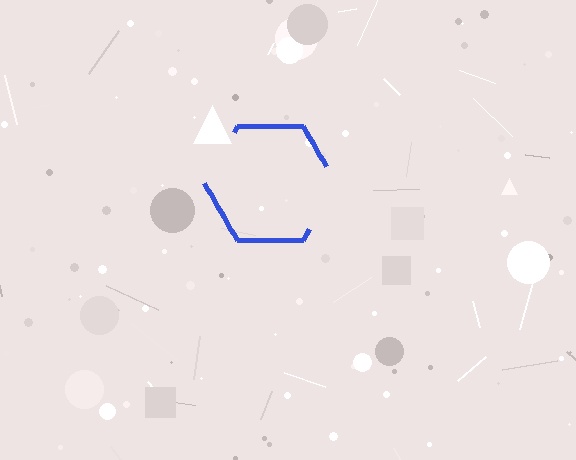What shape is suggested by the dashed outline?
The dashed outline suggests a hexagon.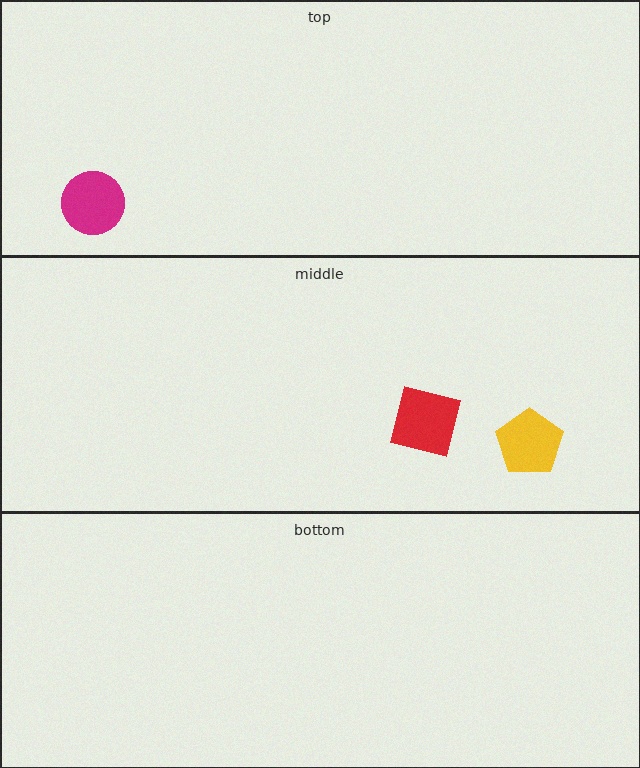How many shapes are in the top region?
1.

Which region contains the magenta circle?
The top region.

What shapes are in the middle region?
The yellow pentagon, the red square.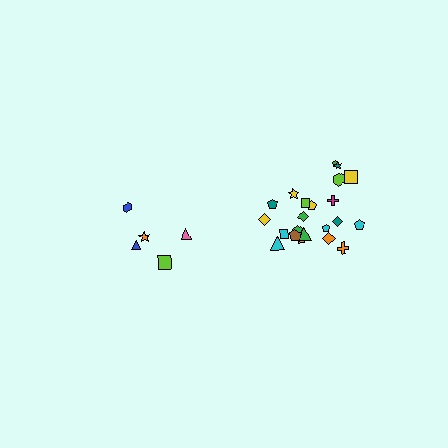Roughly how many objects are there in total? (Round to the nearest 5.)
Roughly 25 objects in total.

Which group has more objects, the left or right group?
The right group.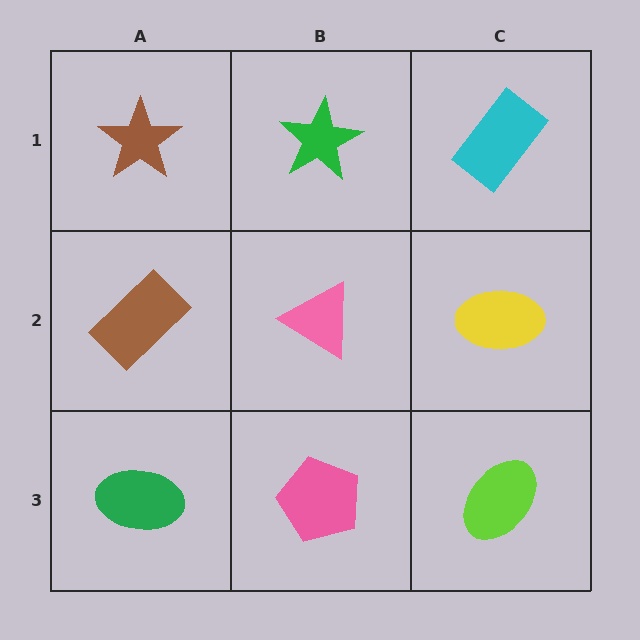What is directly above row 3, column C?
A yellow ellipse.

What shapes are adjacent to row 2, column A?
A brown star (row 1, column A), a green ellipse (row 3, column A), a pink triangle (row 2, column B).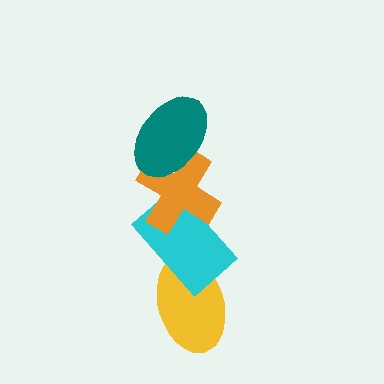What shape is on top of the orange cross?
The teal ellipse is on top of the orange cross.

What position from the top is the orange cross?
The orange cross is 2nd from the top.